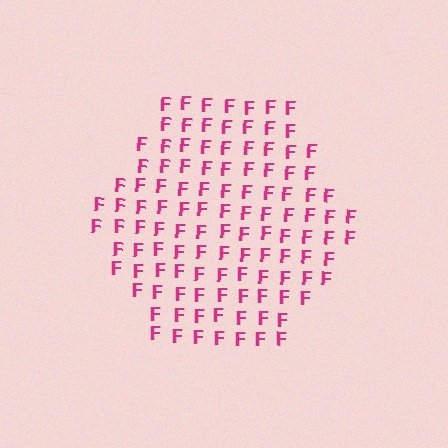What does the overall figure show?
The overall figure shows a hexagon.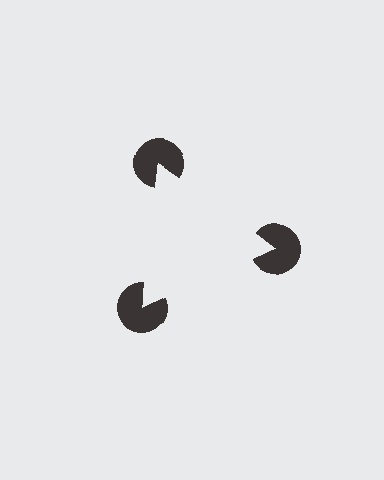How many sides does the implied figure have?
3 sides.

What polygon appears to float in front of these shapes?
An illusory triangle — its edges are inferred from the aligned wedge cuts in the pac-man discs, not physically drawn.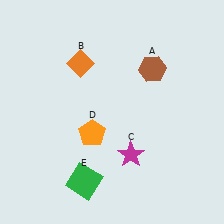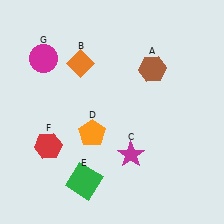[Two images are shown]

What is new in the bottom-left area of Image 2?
A red hexagon (F) was added in the bottom-left area of Image 2.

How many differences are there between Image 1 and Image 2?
There are 2 differences between the two images.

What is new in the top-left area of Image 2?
A magenta circle (G) was added in the top-left area of Image 2.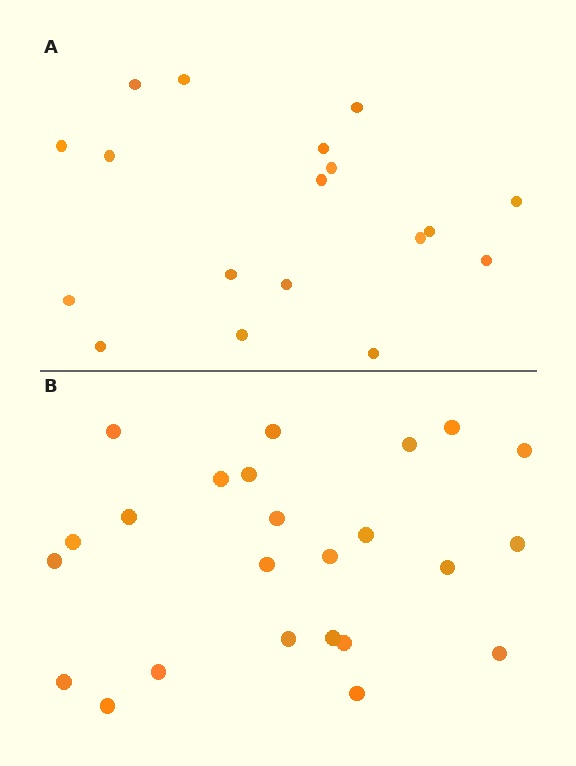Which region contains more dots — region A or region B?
Region B (the bottom region) has more dots.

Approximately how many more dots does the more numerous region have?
Region B has about 6 more dots than region A.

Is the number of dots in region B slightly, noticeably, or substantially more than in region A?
Region B has noticeably more, but not dramatically so. The ratio is roughly 1.3 to 1.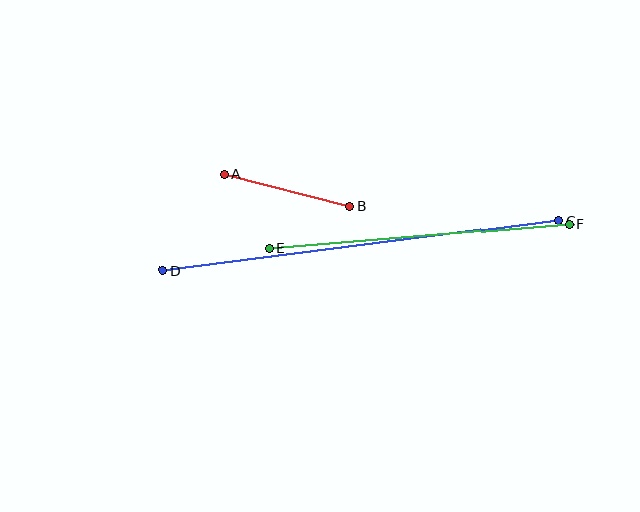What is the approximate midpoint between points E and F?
The midpoint is at approximately (419, 236) pixels.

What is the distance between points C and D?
The distance is approximately 399 pixels.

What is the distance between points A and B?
The distance is approximately 130 pixels.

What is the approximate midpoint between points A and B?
The midpoint is at approximately (287, 190) pixels.